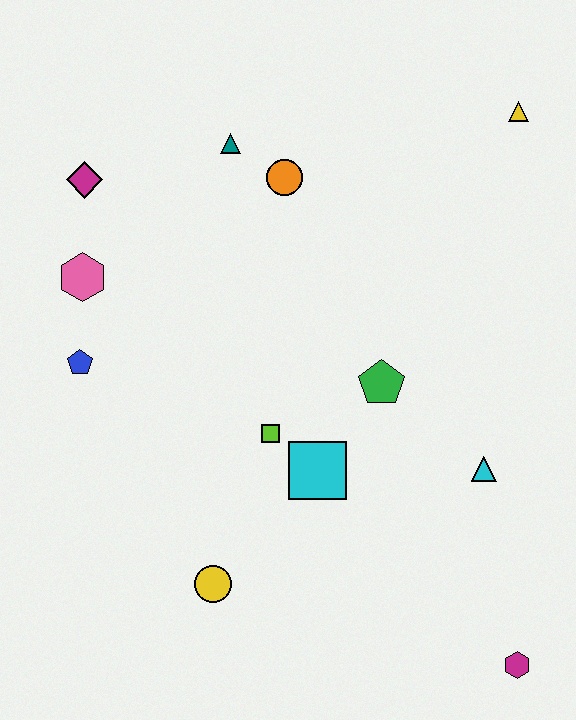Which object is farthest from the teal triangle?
The magenta hexagon is farthest from the teal triangle.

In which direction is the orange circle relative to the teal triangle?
The orange circle is to the right of the teal triangle.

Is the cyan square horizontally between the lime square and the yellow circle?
No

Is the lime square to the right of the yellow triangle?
No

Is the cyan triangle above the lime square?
No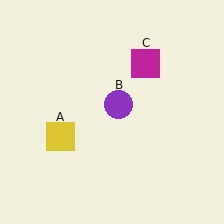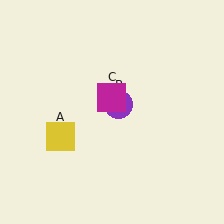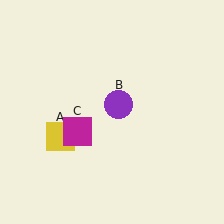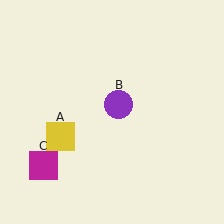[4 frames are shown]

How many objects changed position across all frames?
1 object changed position: magenta square (object C).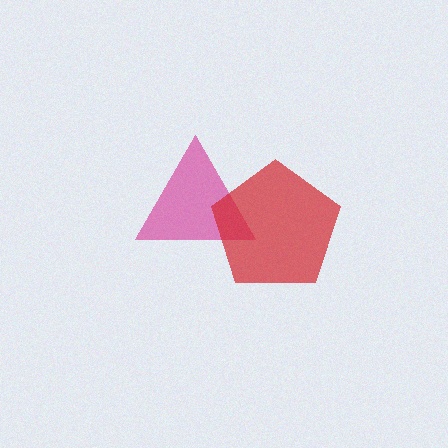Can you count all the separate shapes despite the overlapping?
Yes, there are 2 separate shapes.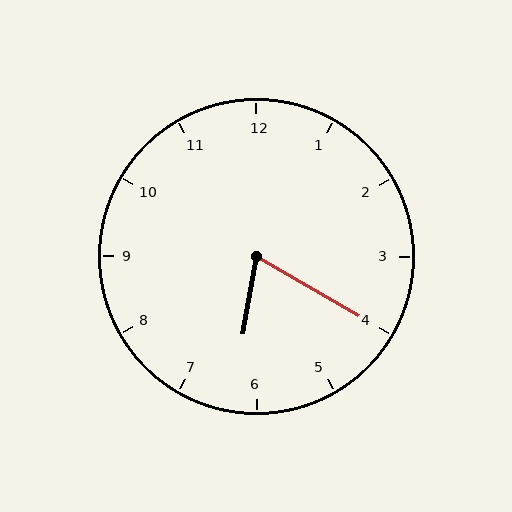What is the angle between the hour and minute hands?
Approximately 70 degrees.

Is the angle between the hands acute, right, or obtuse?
It is acute.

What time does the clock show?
6:20.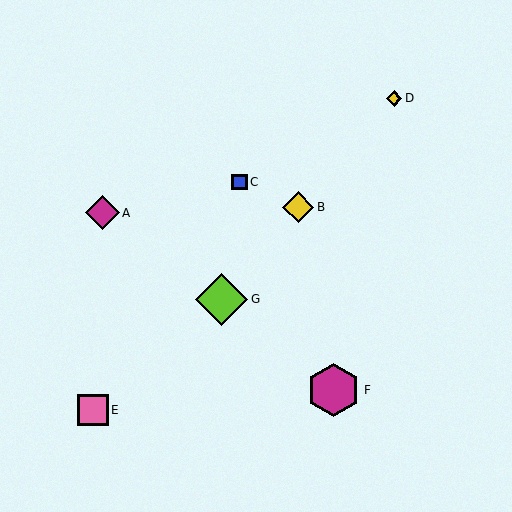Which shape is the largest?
The magenta hexagon (labeled F) is the largest.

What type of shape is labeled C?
Shape C is a blue square.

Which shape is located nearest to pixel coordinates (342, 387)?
The magenta hexagon (labeled F) at (334, 390) is nearest to that location.